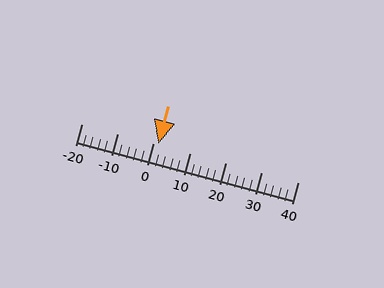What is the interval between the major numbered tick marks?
The major tick marks are spaced 10 units apart.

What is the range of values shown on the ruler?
The ruler shows values from -20 to 40.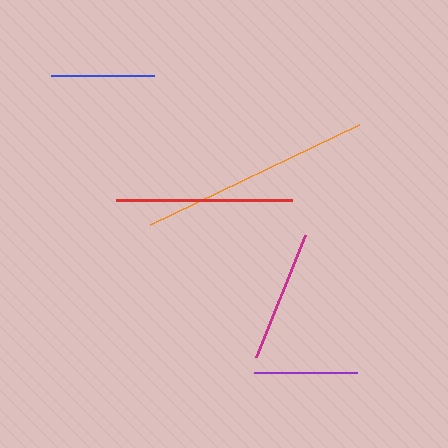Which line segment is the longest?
The orange line is the longest at approximately 233 pixels.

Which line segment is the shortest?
The blue line is the shortest at approximately 103 pixels.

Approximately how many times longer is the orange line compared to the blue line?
The orange line is approximately 2.3 times the length of the blue line.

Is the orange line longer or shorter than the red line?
The orange line is longer than the red line.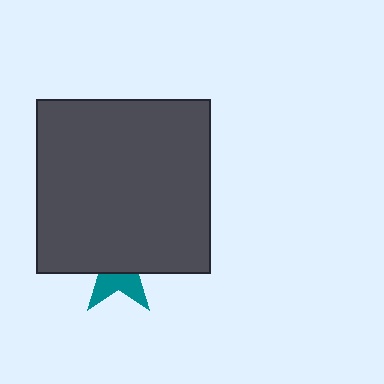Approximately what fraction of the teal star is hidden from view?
Roughly 62% of the teal star is hidden behind the dark gray square.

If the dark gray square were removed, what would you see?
You would see the complete teal star.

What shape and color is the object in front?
The object in front is a dark gray square.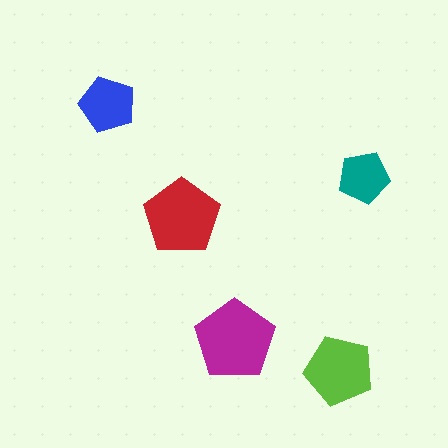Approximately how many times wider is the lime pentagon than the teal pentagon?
About 1.5 times wider.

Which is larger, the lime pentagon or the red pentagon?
The red one.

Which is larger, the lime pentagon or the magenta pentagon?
The magenta one.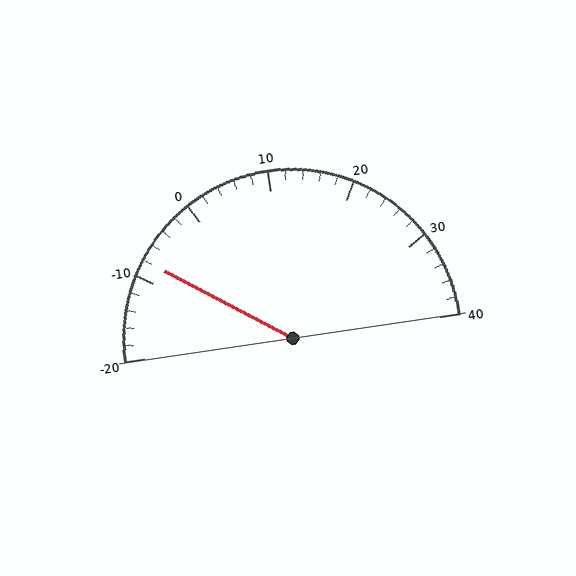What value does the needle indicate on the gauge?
The needle indicates approximately -8.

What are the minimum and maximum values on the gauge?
The gauge ranges from -20 to 40.